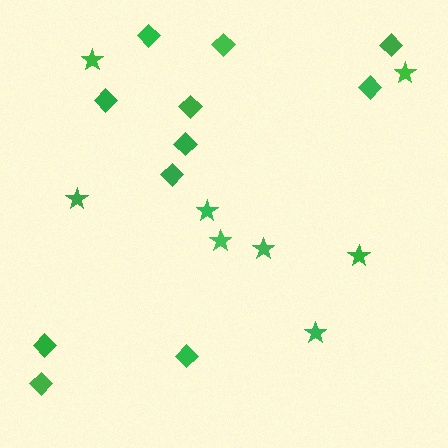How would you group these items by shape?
There are 2 groups: one group of stars (8) and one group of diamonds (11).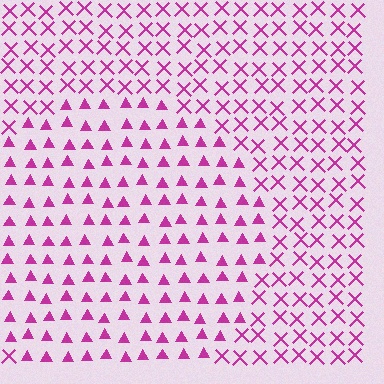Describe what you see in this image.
The image is filled with small magenta elements arranged in a uniform grid. A circle-shaped region contains triangles, while the surrounding area contains X marks. The boundary is defined purely by the change in element shape.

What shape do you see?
I see a circle.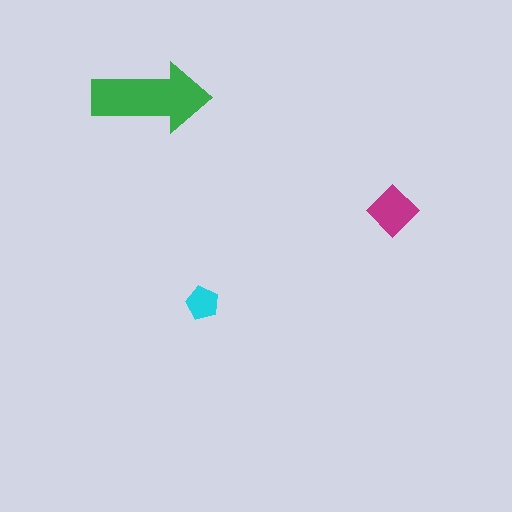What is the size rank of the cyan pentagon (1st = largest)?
3rd.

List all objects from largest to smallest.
The green arrow, the magenta diamond, the cyan pentagon.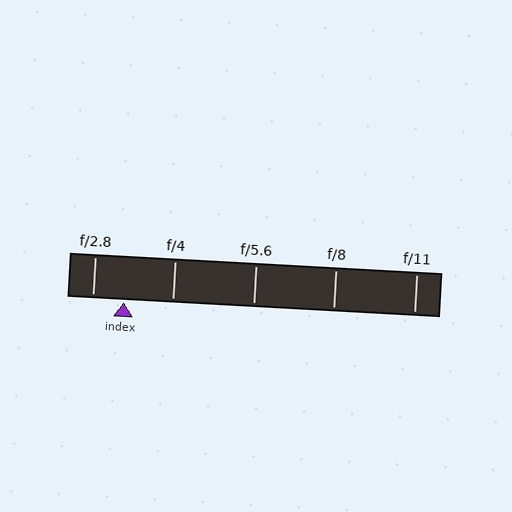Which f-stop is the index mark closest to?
The index mark is closest to f/2.8.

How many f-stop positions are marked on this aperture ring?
There are 5 f-stop positions marked.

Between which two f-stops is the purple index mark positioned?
The index mark is between f/2.8 and f/4.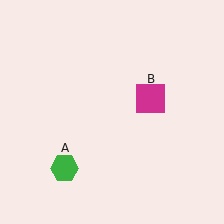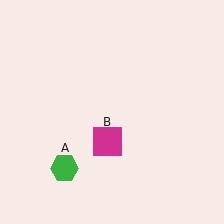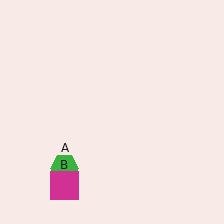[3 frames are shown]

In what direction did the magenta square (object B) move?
The magenta square (object B) moved down and to the left.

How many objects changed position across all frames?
1 object changed position: magenta square (object B).